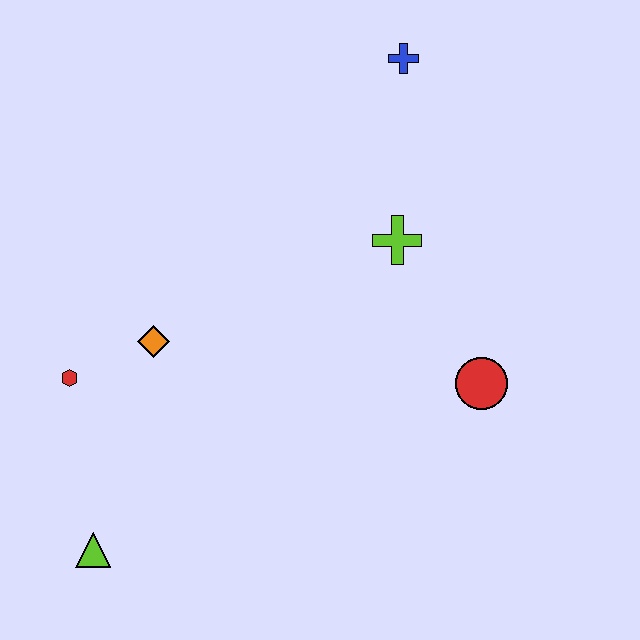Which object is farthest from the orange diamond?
The blue cross is farthest from the orange diamond.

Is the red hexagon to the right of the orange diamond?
No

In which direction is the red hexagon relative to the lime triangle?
The red hexagon is above the lime triangle.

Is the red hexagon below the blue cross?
Yes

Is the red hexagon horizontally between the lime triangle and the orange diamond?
No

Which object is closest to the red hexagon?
The orange diamond is closest to the red hexagon.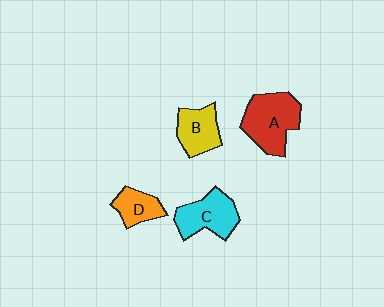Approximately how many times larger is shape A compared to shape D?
Approximately 2.0 times.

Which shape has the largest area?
Shape A (red).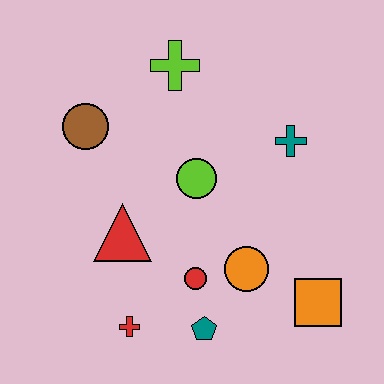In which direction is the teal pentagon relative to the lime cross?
The teal pentagon is below the lime cross.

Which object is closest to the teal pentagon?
The red circle is closest to the teal pentagon.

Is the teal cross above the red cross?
Yes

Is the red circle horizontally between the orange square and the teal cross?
No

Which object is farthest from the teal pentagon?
The lime cross is farthest from the teal pentagon.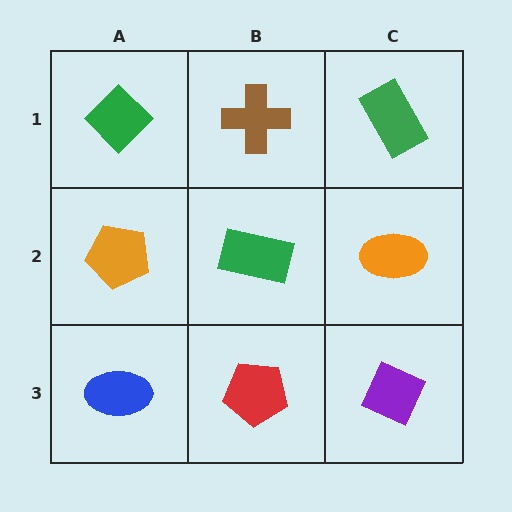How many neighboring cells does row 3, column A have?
2.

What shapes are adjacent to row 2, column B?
A brown cross (row 1, column B), a red pentagon (row 3, column B), an orange pentagon (row 2, column A), an orange ellipse (row 2, column C).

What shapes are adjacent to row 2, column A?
A green diamond (row 1, column A), a blue ellipse (row 3, column A), a green rectangle (row 2, column B).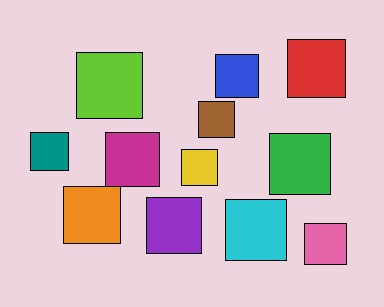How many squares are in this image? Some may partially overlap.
There are 12 squares.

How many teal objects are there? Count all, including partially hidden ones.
There is 1 teal object.